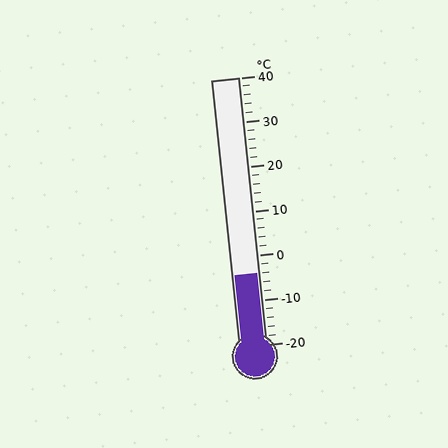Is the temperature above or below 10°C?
The temperature is below 10°C.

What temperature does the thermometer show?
The thermometer shows approximately -4°C.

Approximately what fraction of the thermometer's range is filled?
The thermometer is filled to approximately 25% of its range.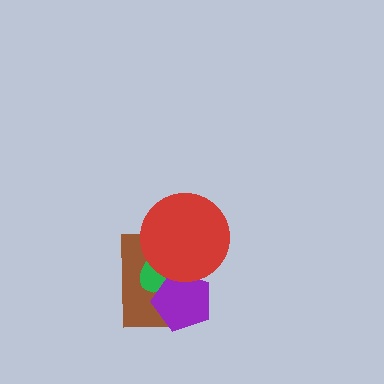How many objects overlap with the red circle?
3 objects overlap with the red circle.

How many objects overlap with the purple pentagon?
3 objects overlap with the purple pentagon.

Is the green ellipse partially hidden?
Yes, it is partially covered by another shape.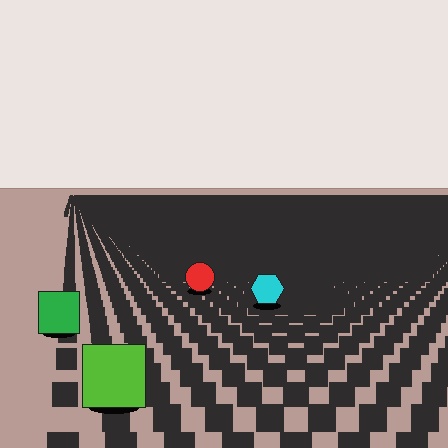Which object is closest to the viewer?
The lime square is closest. The texture marks near it are larger and more spread out.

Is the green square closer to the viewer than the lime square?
No. The lime square is closer — you can tell from the texture gradient: the ground texture is coarser near it.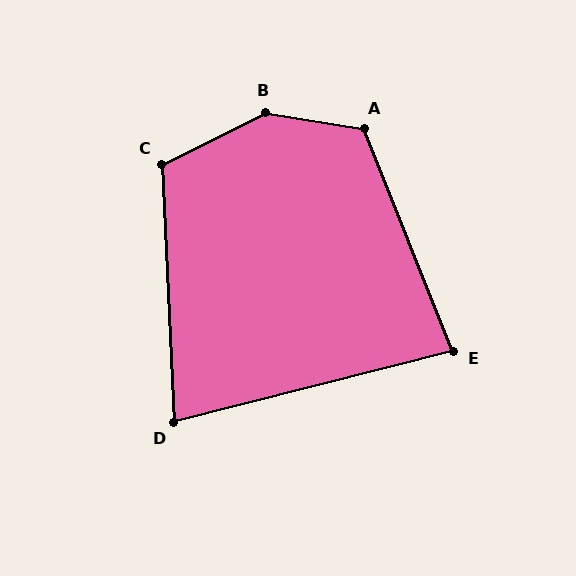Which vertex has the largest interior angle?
B, at approximately 144 degrees.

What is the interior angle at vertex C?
Approximately 114 degrees (obtuse).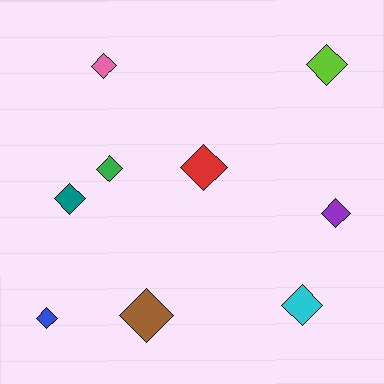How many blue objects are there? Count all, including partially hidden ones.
There is 1 blue object.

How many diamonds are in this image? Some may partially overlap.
There are 9 diamonds.